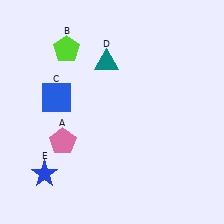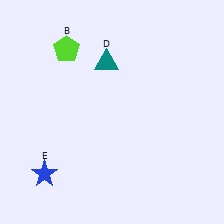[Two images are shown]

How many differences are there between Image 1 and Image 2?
There are 2 differences between the two images.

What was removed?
The blue square (C), the pink pentagon (A) were removed in Image 2.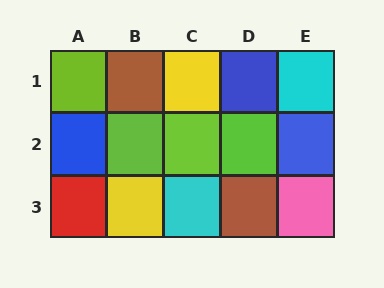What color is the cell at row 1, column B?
Brown.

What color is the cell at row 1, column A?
Lime.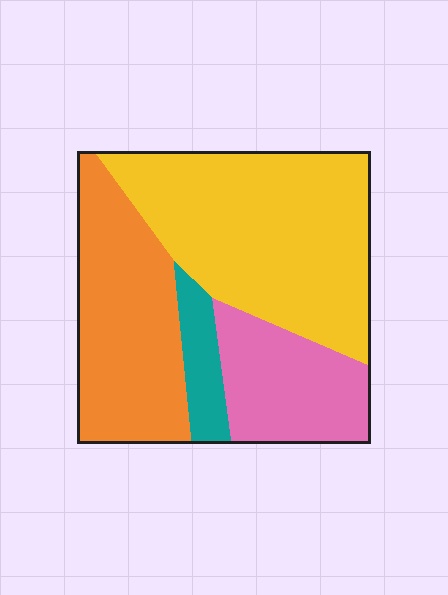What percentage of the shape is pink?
Pink takes up about one fifth (1/5) of the shape.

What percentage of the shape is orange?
Orange covers roughly 30% of the shape.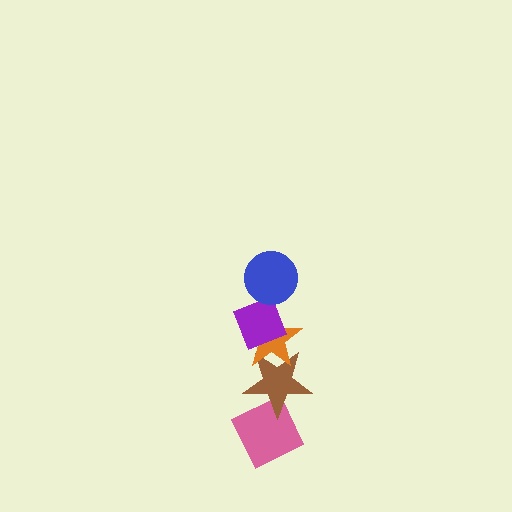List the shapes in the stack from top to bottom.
From top to bottom: the blue circle, the purple diamond, the orange star, the brown star, the pink diamond.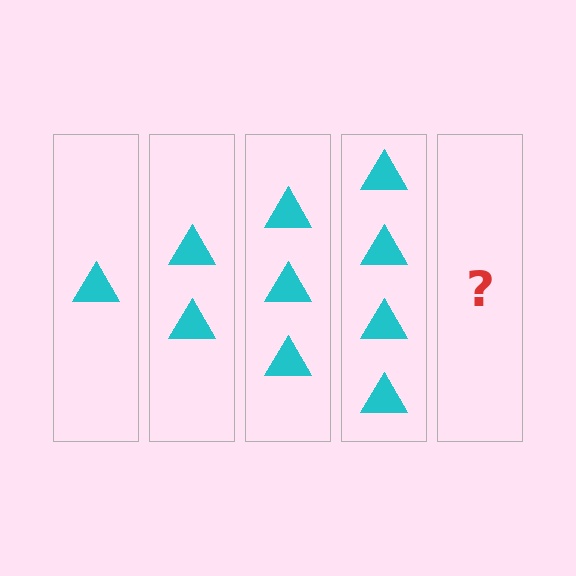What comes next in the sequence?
The next element should be 5 triangles.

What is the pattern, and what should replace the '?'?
The pattern is that each step adds one more triangle. The '?' should be 5 triangles.